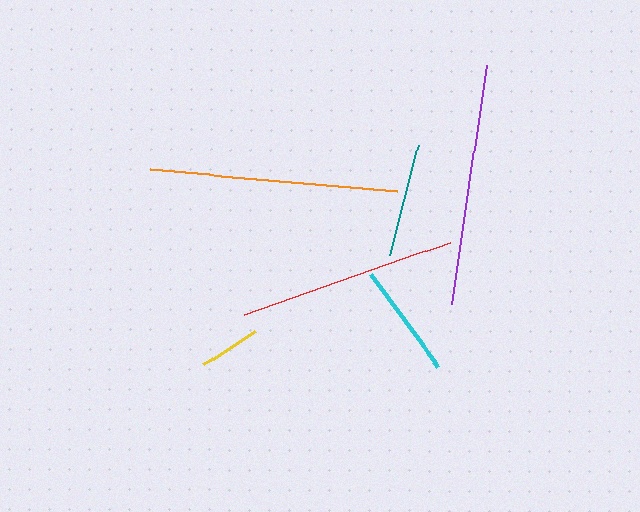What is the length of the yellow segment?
The yellow segment is approximately 62 pixels long.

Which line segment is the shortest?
The yellow line is the shortest at approximately 62 pixels.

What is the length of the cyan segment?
The cyan segment is approximately 114 pixels long.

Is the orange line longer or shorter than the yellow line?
The orange line is longer than the yellow line.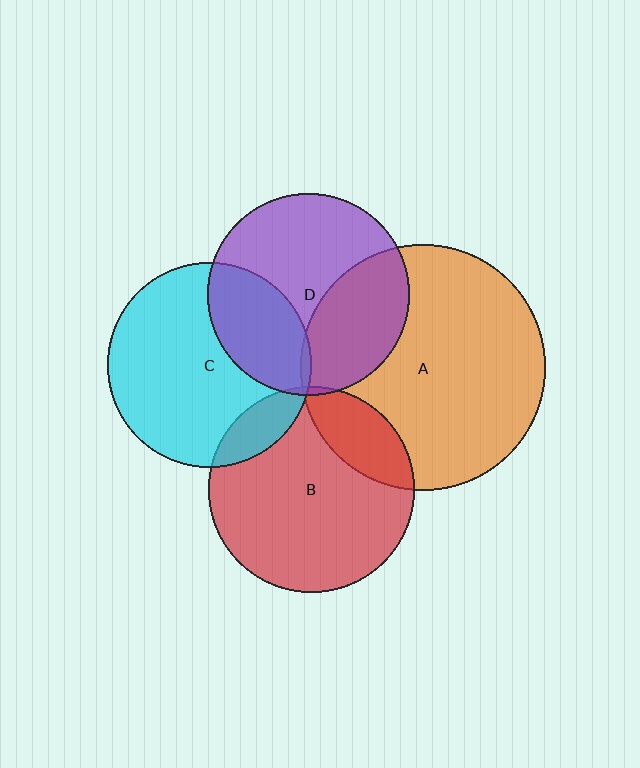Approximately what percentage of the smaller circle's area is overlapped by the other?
Approximately 20%.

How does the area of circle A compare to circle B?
Approximately 1.4 times.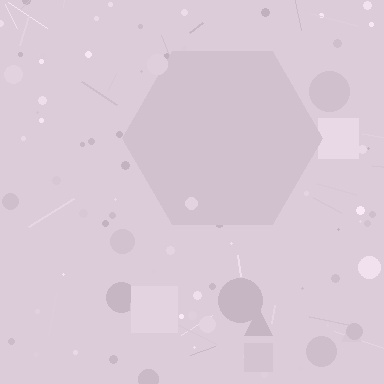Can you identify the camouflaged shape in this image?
The camouflaged shape is a hexagon.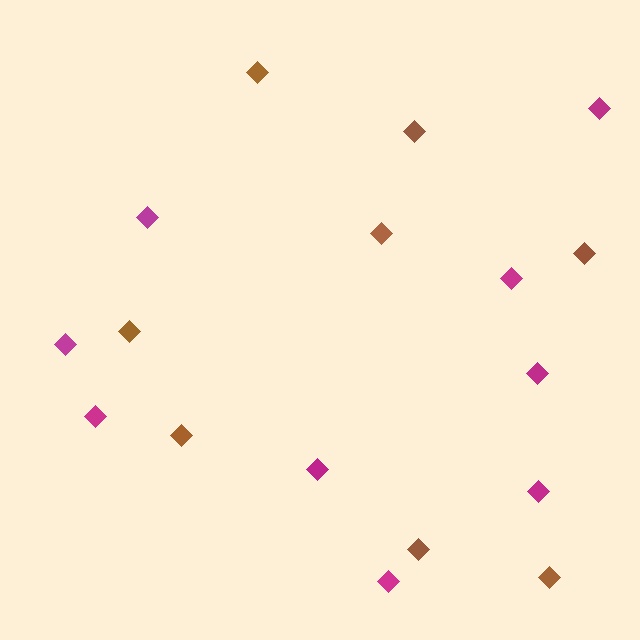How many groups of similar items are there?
There are 2 groups: one group of brown diamonds (8) and one group of magenta diamonds (9).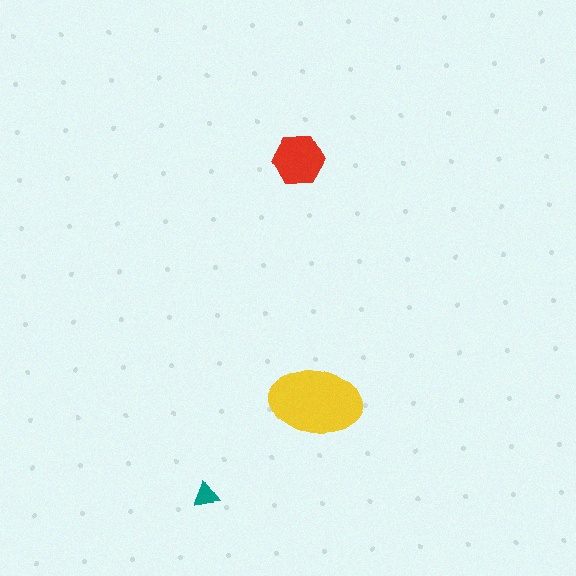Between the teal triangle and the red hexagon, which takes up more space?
The red hexagon.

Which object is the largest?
The yellow ellipse.